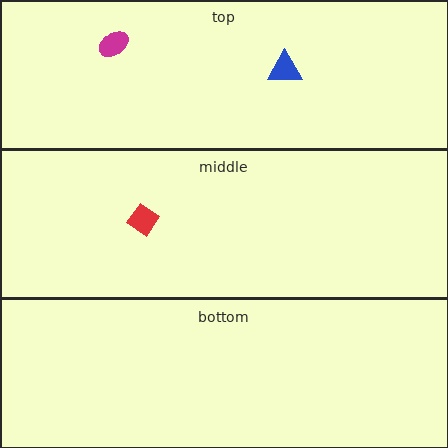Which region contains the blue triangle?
The top region.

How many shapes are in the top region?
2.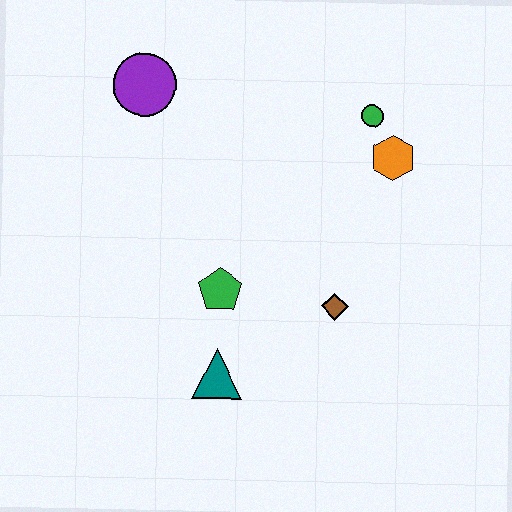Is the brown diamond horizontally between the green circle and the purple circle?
Yes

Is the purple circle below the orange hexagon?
No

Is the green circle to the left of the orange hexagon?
Yes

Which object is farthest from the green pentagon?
The green circle is farthest from the green pentagon.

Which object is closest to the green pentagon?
The teal triangle is closest to the green pentagon.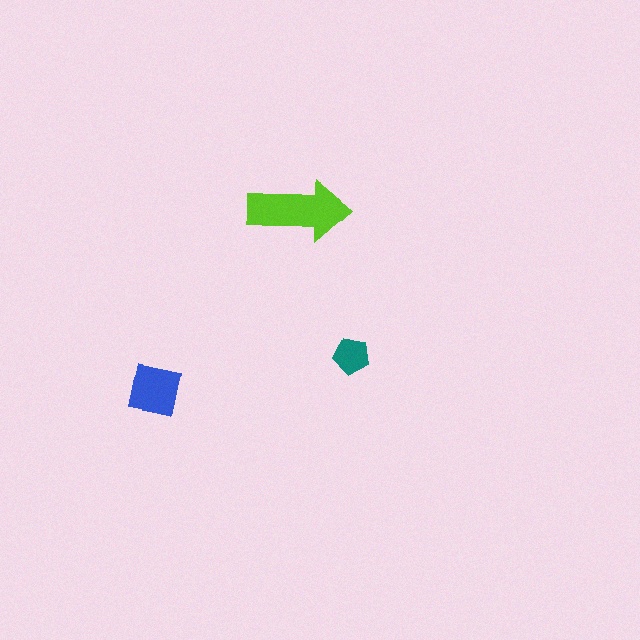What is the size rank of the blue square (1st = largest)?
2nd.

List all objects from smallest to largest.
The teal pentagon, the blue square, the lime arrow.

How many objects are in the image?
There are 3 objects in the image.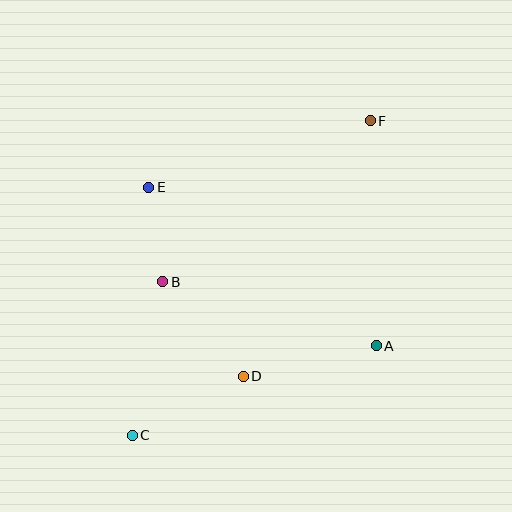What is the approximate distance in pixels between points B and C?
The distance between B and C is approximately 156 pixels.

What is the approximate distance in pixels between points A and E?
The distance between A and E is approximately 277 pixels.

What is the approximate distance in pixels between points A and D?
The distance between A and D is approximately 137 pixels.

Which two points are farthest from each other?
Points C and F are farthest from each other.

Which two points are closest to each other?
Points B and E are closest to each other.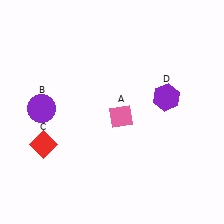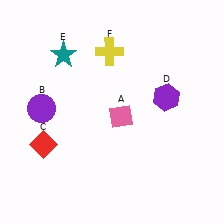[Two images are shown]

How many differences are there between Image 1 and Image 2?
There are 2 differences between the two images.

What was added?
A teal star (E), a yellow cross (F) were added in Image 2.